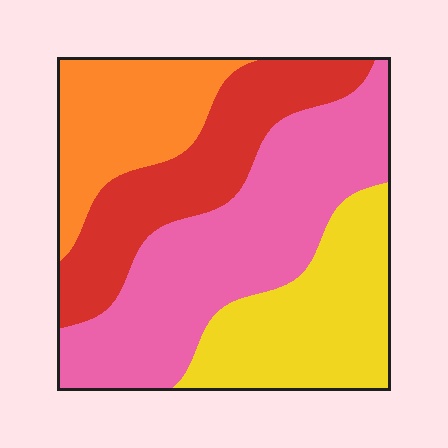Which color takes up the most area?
Pink, at roughly 35%.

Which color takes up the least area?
Orange, at roughly 20%.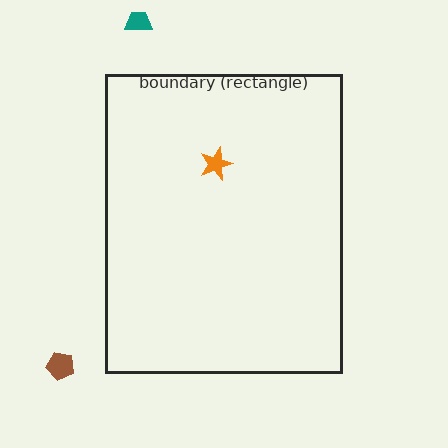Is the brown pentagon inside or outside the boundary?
Outside.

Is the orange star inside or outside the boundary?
Inside.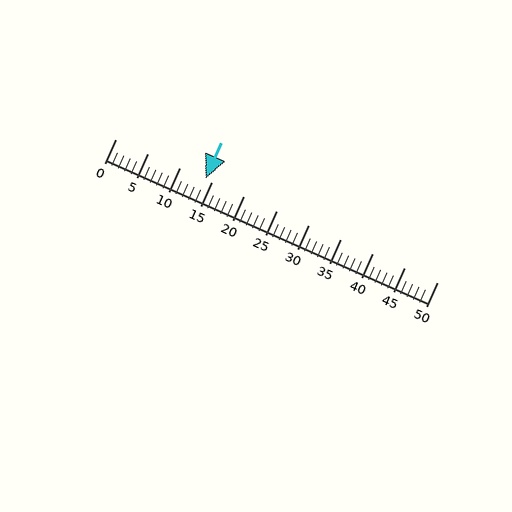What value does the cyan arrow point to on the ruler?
The cyan arrow points to approximately 14.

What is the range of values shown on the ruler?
The ruler shows values from 0 to 50.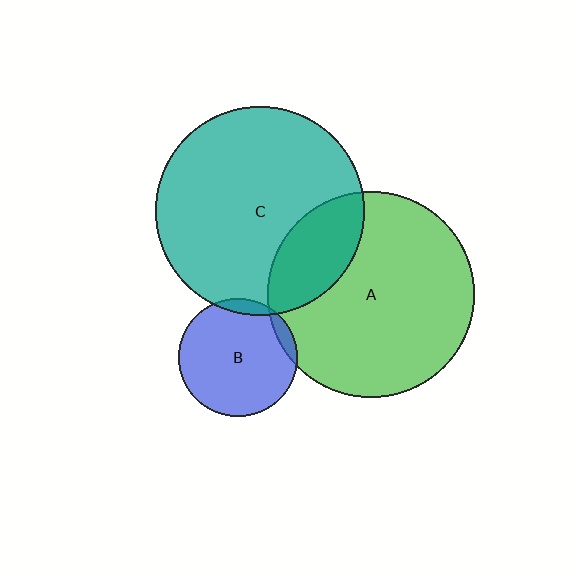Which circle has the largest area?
Circle C (teal).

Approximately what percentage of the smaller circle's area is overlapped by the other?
Approximately 20%.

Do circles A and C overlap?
Yes.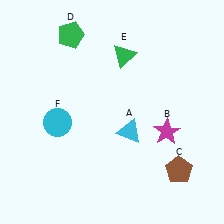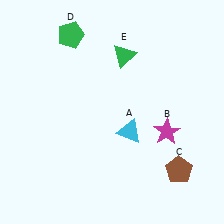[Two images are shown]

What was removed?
The cyan circle (F) was removed in Image 2.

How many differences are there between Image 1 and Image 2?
There is 1 difference between the two images.